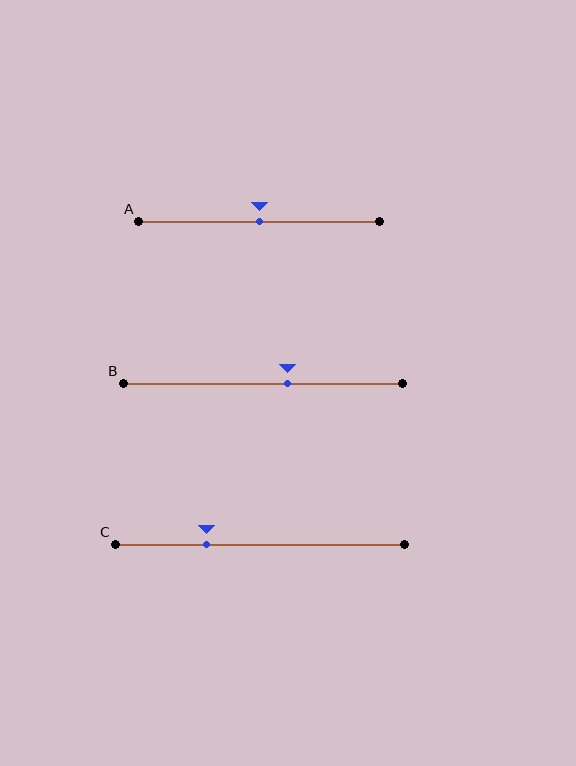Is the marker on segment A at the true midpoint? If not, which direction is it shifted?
Yes, the marker on segment A is at the true midpoint.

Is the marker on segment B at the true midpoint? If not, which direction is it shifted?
No, the marker on segment B is shifted to the right by about 9% of the segment length.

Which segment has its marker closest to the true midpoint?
Segment A has its marker closest to the true midpoint.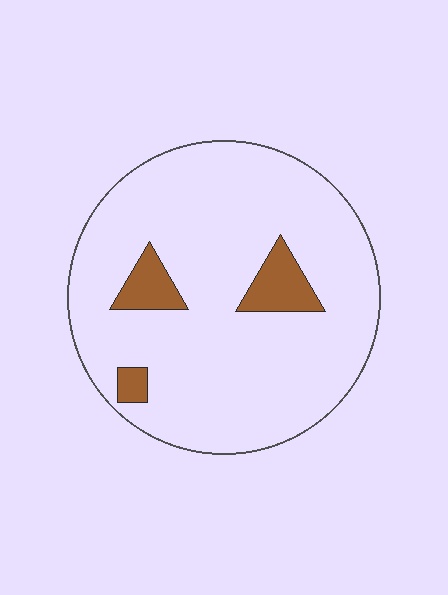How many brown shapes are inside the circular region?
3.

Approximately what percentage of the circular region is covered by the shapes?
Approximately 10%.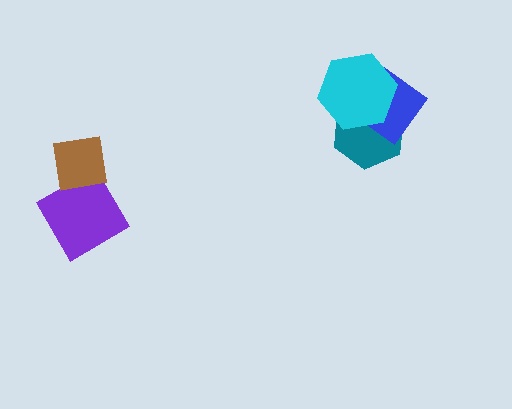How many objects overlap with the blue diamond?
2 objects overlap with the blue diamond.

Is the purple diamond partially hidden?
Yes, it is partially covered by another shape.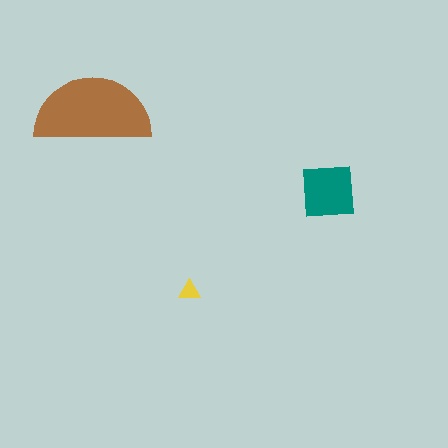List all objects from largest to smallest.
The brown semicircle, the teal square, the yellow triangle.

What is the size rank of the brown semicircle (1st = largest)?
1st.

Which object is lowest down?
The yellow triangle is bottommost.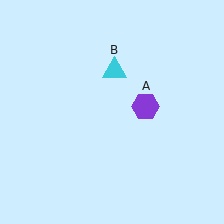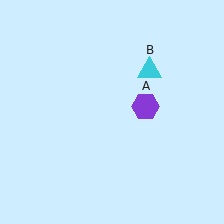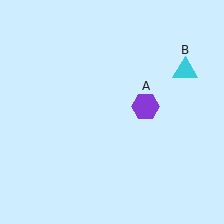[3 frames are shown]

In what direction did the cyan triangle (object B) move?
The cyan triangle (object B) moved right.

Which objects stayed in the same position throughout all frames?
Purple hexagon (object A) remained stationary.